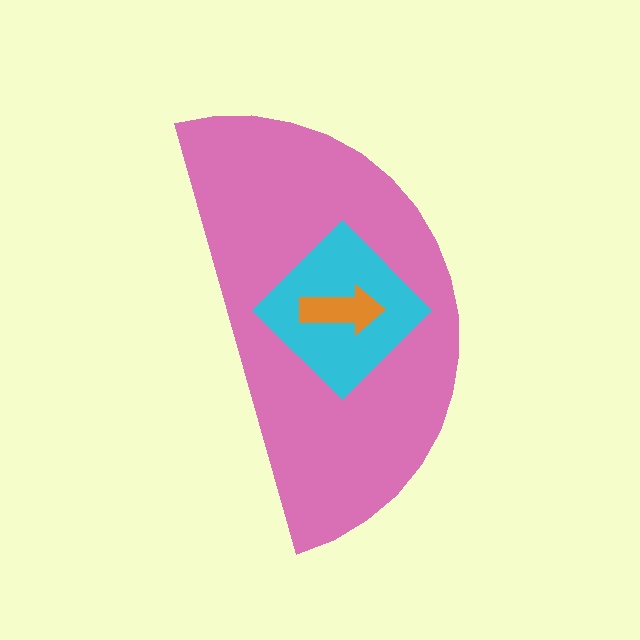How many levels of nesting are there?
3.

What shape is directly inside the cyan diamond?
The orange arrow.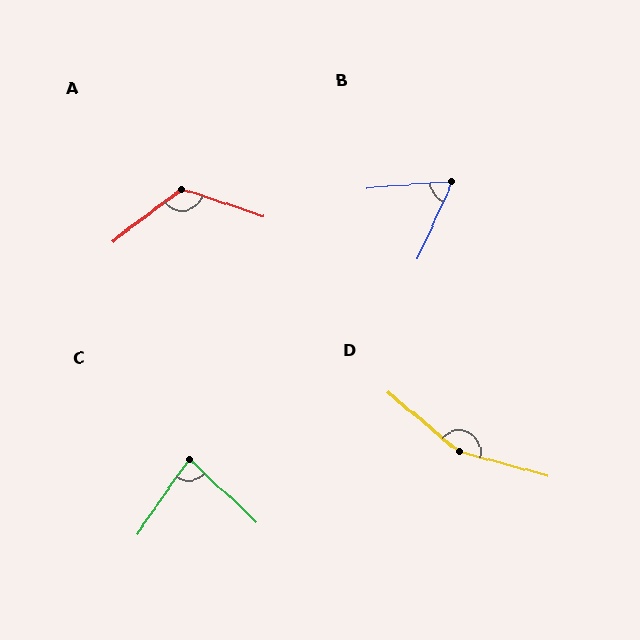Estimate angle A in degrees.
Approximately 125 degrees.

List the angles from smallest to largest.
B (62°), C (82°), A (125°), D (155°).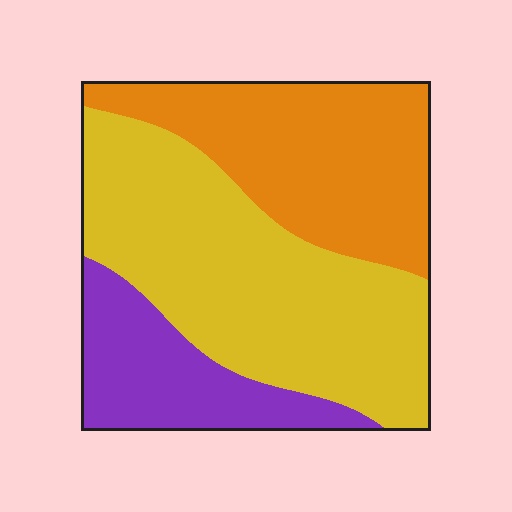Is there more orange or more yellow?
Yellow.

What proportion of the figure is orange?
Orange covers about 35% of the figure.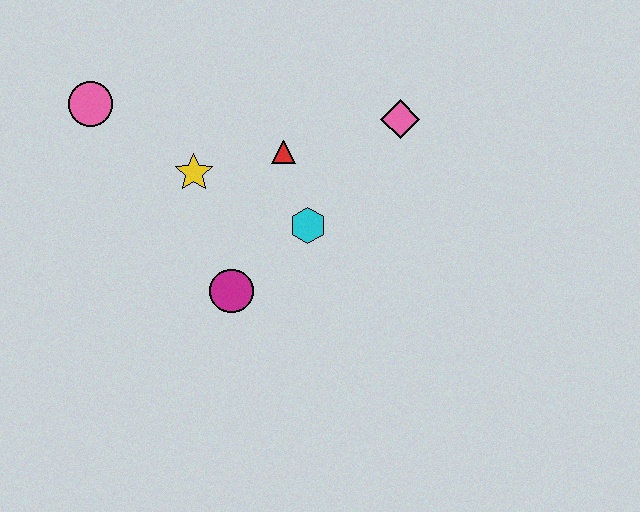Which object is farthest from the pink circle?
The pink diamond is farthest from the pink circle.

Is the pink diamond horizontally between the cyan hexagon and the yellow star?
No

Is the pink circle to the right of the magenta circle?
No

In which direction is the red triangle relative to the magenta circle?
The red triangle is above the magenta circle.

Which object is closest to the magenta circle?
The cyan hexagon is closest to the magenta circle.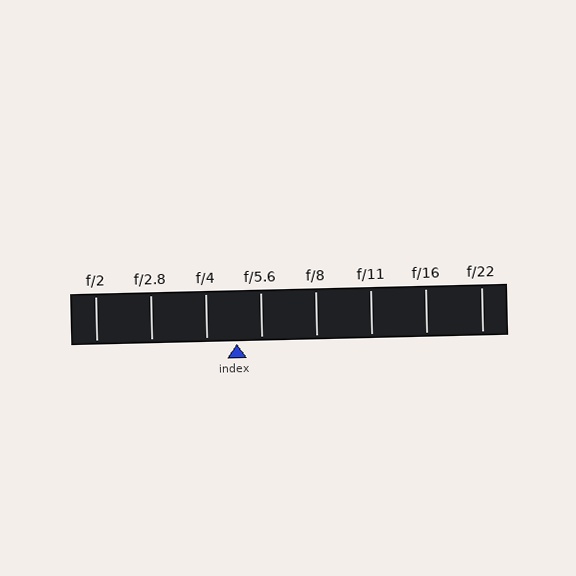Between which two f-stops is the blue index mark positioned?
The index mark is between f/4 and f/5.6.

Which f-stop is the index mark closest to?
The index mark is closest to f/5.6.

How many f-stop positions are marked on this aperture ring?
There are 8 f-stop positions marked.